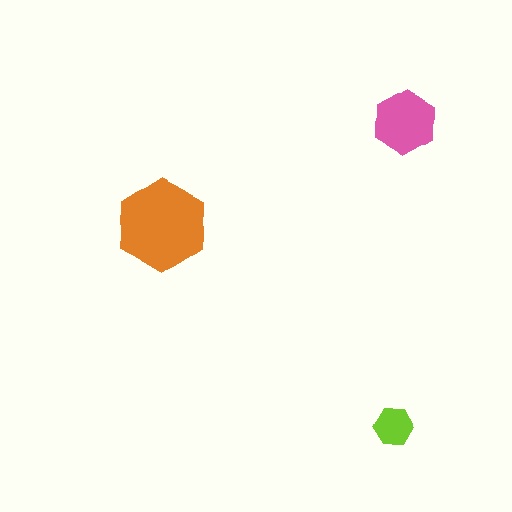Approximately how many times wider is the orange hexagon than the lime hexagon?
About 2.5 times wider.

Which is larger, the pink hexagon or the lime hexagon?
The pink one.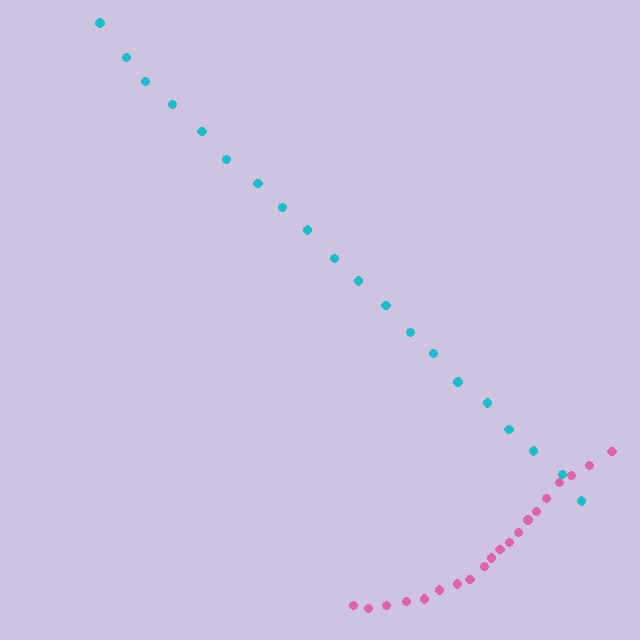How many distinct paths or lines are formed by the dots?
There are 2 distinct paths.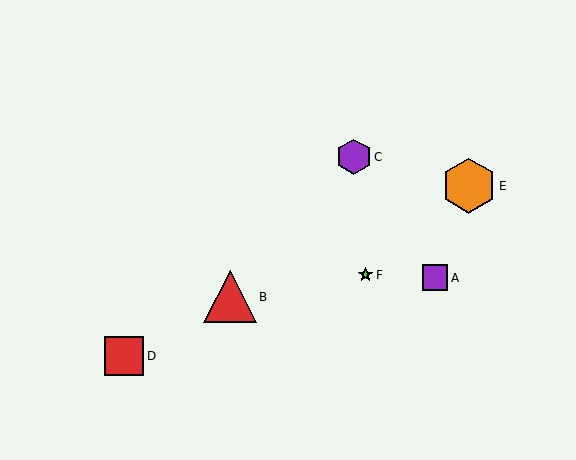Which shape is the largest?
The orange hexagon (labeled E) is the largest.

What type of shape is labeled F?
Shape F is a lime star.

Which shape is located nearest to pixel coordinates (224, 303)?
The red triangle (labeled B) at (230, 297) is nearest to that location.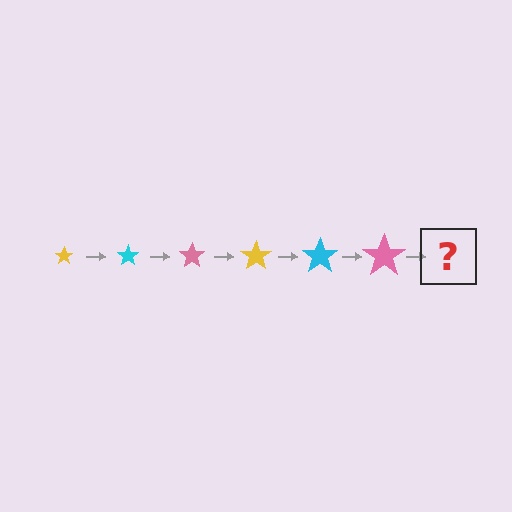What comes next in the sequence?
The next element should be a yellow star, larger than the previous one.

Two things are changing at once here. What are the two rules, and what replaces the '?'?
The two rules are that the star grows larger each step and the color cycles through yellow, cyan, and pink. The '?' should be a yellow star, larger than the previous one.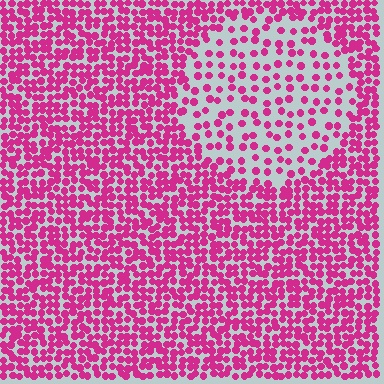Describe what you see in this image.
The image contains small magenta elements arranged at two different densities. A circle-shaped region is visible where the elements are less densely packed than the surrounding area.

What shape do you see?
I see a circle.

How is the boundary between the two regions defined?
The boundary is defined by a change in element density (approximately 2.4x ratio). All elements are the same color, size, and shape.